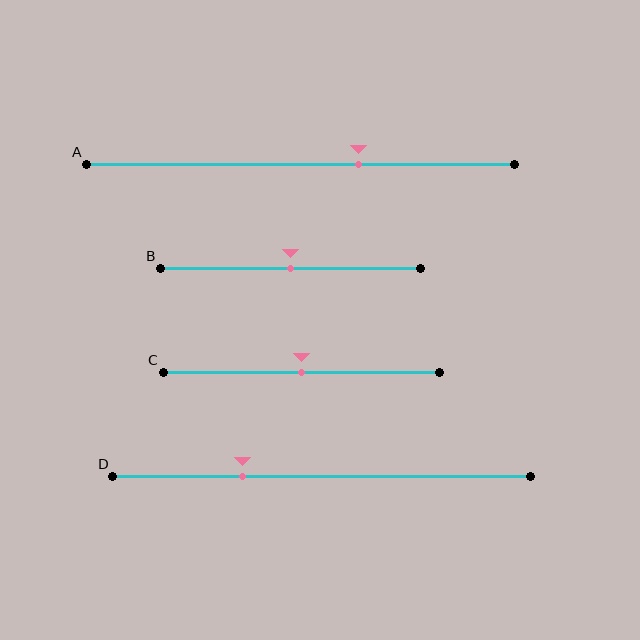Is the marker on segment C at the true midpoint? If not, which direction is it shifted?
Yes, the marker on segment C is at the true midpoint.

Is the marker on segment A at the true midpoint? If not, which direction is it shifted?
No, the marker on segment A is shifted to the right by about 14% of the segment length.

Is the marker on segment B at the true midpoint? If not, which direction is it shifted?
Yes, the marker on segment B is at the true midpoint.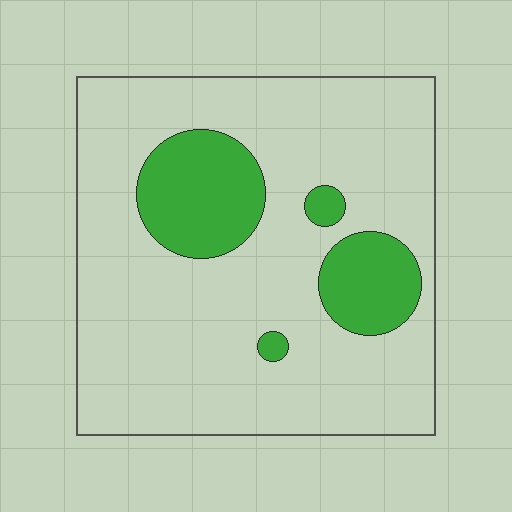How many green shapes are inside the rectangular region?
4.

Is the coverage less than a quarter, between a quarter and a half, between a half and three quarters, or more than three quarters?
Less than a quarter.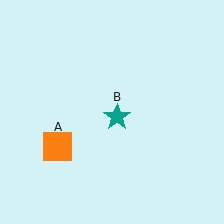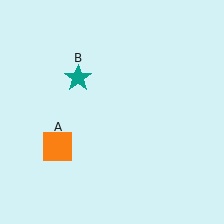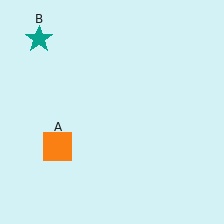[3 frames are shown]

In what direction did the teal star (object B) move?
The teal star (object B) moved up and to the left.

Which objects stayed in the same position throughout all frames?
Orange square (object A) remained stationary.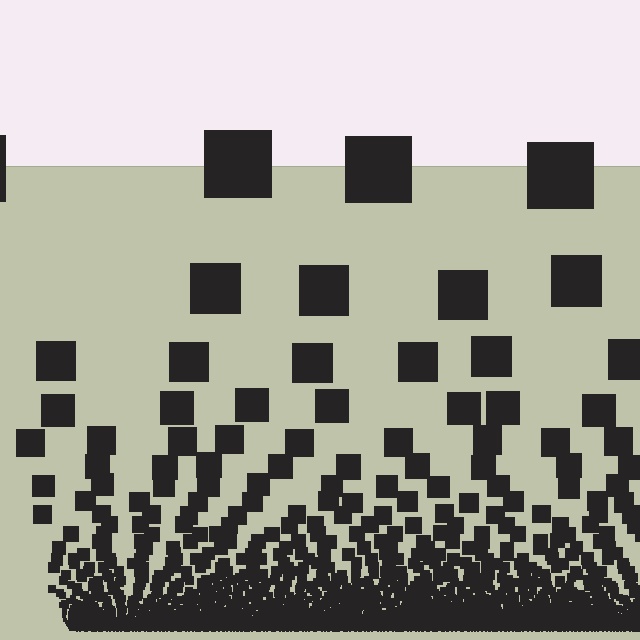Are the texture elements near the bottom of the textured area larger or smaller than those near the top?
Smaller. The gradient is inverted — elements near the bottom are smaller and denser.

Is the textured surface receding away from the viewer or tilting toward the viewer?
The surface appears to tilt toward the viewer. Texture elements get larger and sparser toward the top.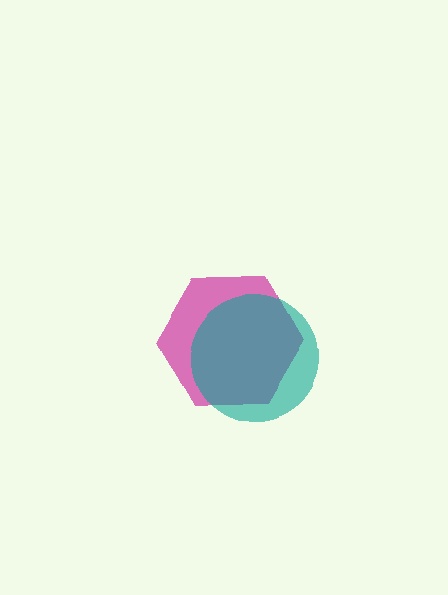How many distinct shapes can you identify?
There are 2 distinct shapes: a magenta hexagon, a teal circle.